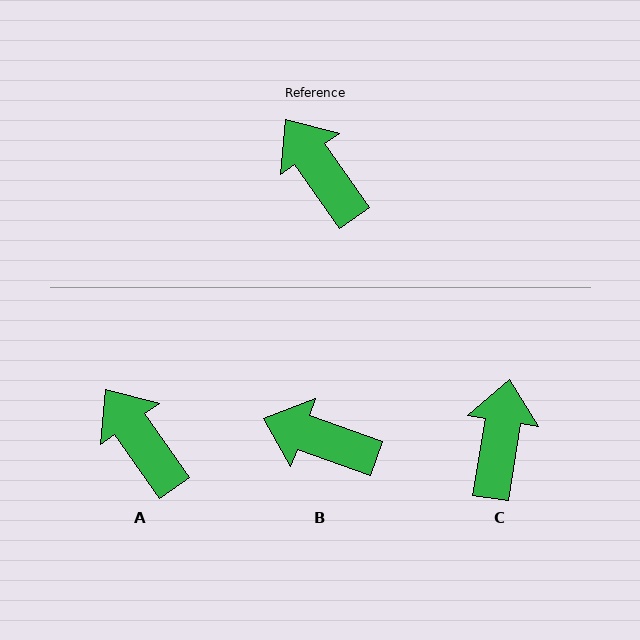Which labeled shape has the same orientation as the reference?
A.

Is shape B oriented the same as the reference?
No, it is off by about 35 degrees.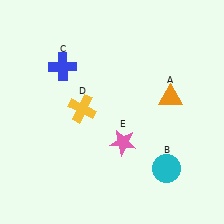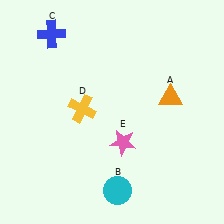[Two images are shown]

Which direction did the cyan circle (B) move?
The cyan circle (B) moved left.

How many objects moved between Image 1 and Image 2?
2 objects moved between the two images.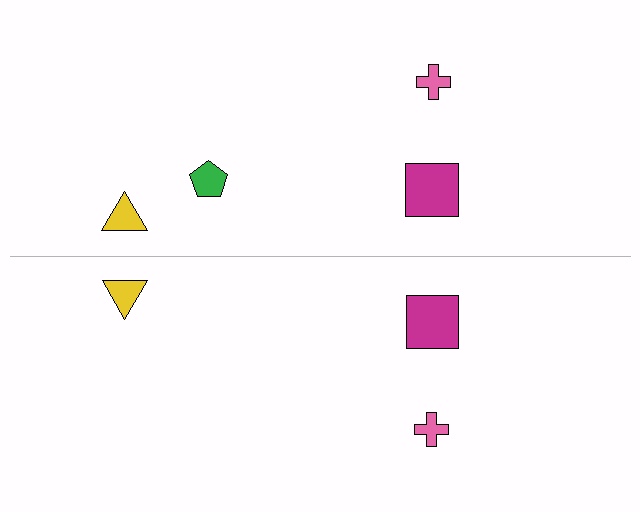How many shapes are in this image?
There are 7 shapes in this image.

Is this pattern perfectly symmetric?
No, the pattern is not perfectly symmetric. A green pentagon is missing from the bottom side.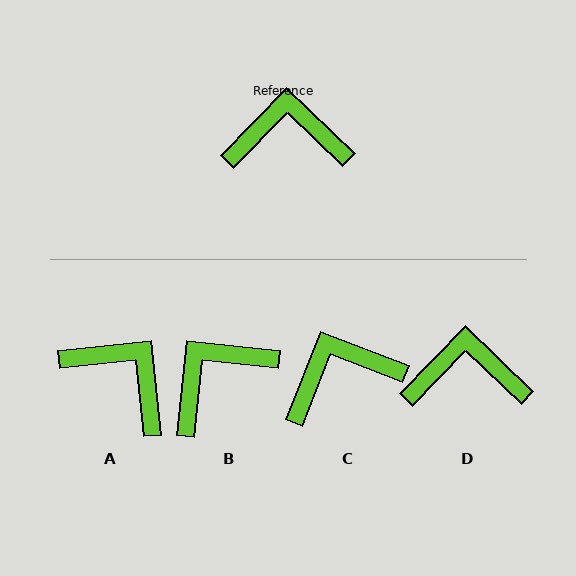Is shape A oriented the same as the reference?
No, it is off by about 40 degrees.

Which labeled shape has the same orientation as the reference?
D.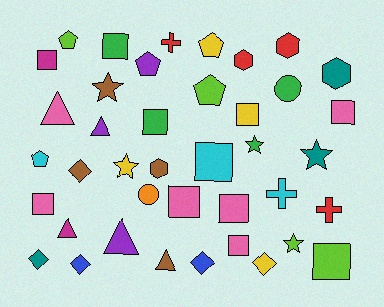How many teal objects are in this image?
There are 3 teal objects.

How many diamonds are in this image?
There are 5 diamonds.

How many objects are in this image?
There are 40 objects.